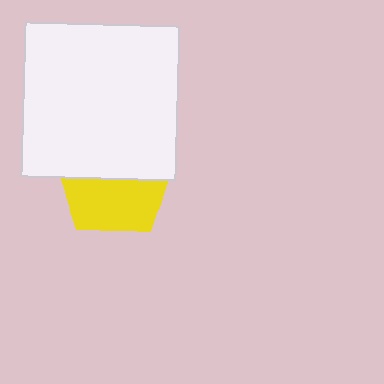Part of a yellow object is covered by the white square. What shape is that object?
It is a pentagon.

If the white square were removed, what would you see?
You would see the complete yellow pentagon.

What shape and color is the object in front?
The object in front is a white square.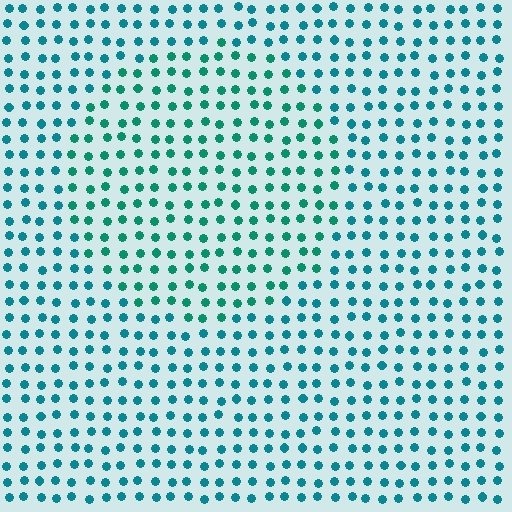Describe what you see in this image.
The image is filled with small teal elements in a uniform arrangement. A circle-shaped region is visible where the elements are tinted to a slightly different hue, forming a subtle color boundary.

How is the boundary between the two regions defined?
The boundary is defined purely by a slight shift in hue (about 22 degrees). Spacing, size, and orientation are identical on both sides.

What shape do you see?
I see a circle.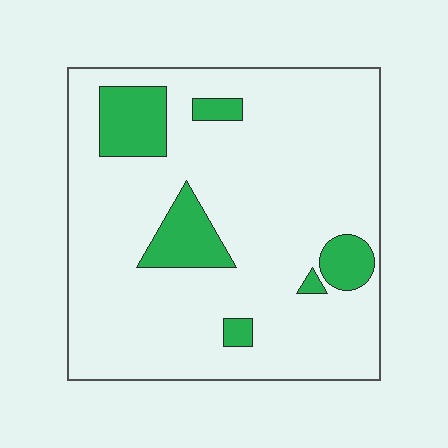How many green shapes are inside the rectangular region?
6.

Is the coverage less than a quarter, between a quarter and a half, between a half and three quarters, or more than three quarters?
Less than a quarter.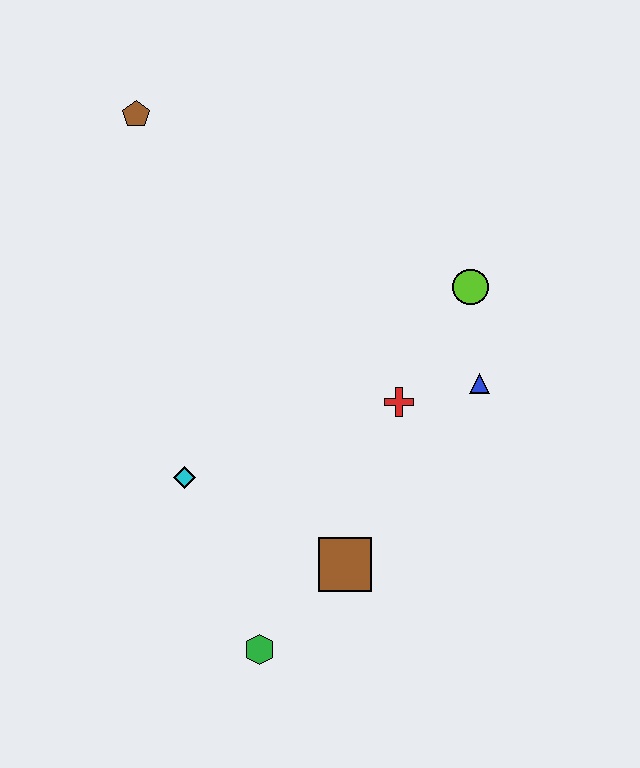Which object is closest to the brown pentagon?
The cyan diamond is closest to the brown pentagon.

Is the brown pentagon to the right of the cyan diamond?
No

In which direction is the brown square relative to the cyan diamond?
The brown square is to the right of the cyan diamond.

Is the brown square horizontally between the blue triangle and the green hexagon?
Yes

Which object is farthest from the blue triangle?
The brown pentagon is farthest from the blue triangle.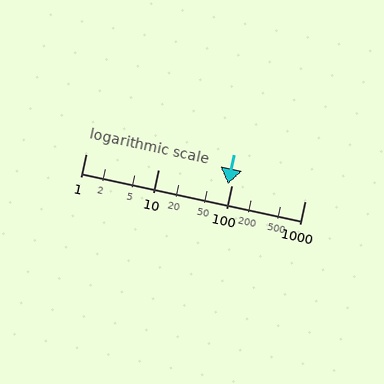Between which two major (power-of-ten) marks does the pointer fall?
The pointer is between 10 and 100.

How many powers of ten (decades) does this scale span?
The scale spans 3 decades, from 1 to 1000.